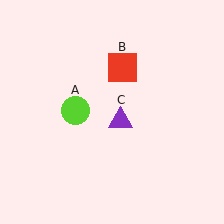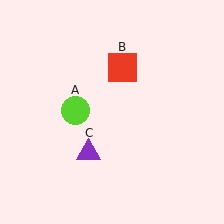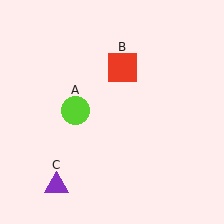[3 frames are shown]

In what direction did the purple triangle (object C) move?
The purple triangle (object C) moved down and to the left.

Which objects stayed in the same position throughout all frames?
Lime circle (object A) and red square (object B) remained stationary.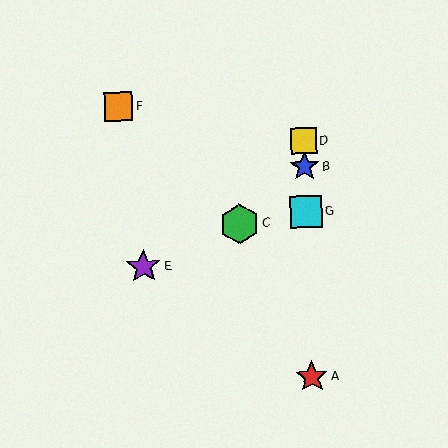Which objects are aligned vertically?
Objects A, B, D, G are aligned vertically.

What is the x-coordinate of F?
Object F is at x≈118.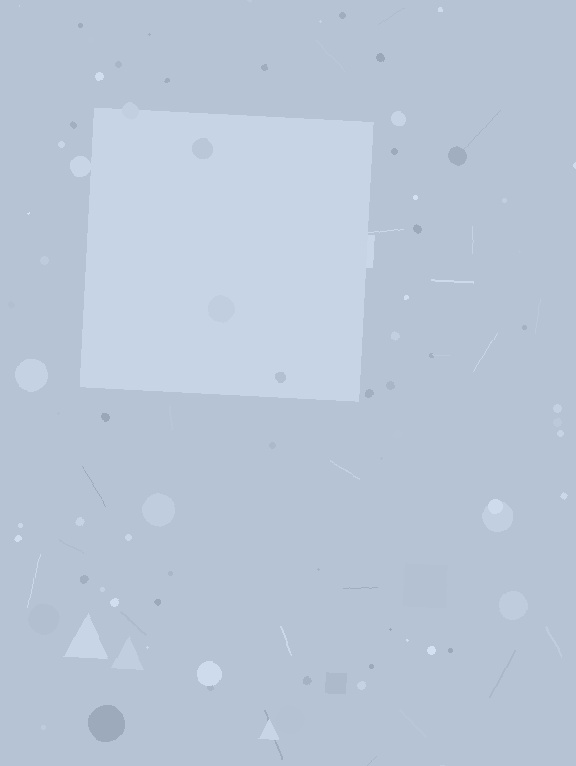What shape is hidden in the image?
A square is hidden in the image.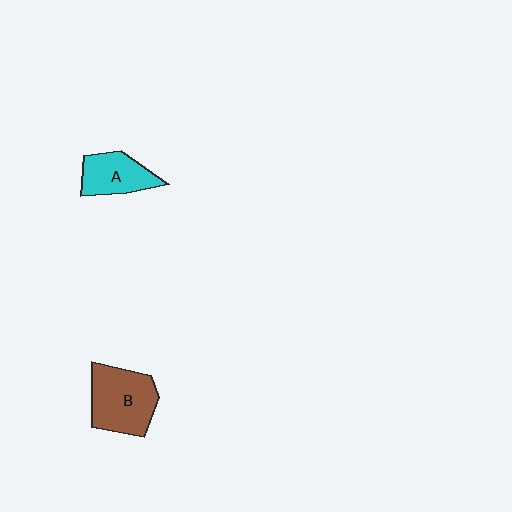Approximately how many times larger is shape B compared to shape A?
Approximately 1.5 times.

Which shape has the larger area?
Shape B (brown).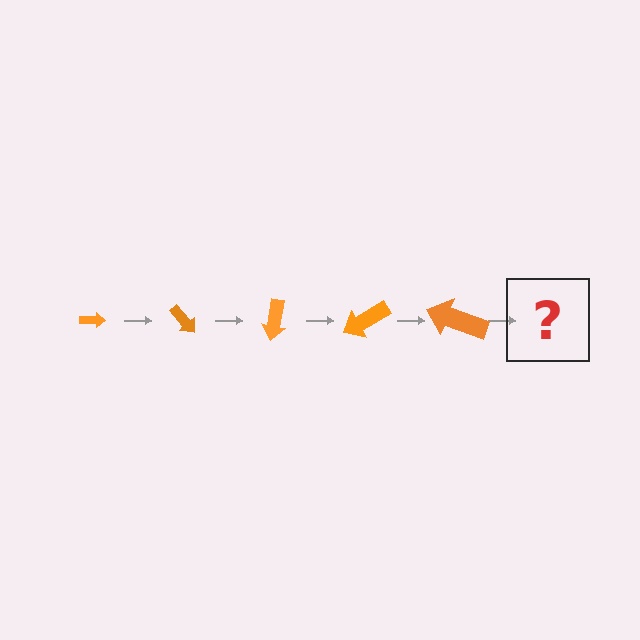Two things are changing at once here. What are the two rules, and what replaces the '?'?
The two rules are that the arrow grows larger each step and it rotates 50 degrees each step. The '?' should be an arrow, larger than the previous one and rotated 250 degrees from the start.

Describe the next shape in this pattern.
It should be an arrow, larger than the previous one and rotated 250 degrees from the start.